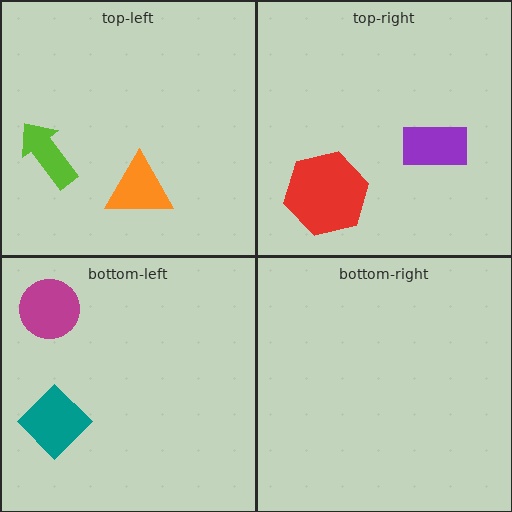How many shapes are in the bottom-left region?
2.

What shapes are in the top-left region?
The lime arrow, the orange triangle.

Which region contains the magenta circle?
The bottom-left region.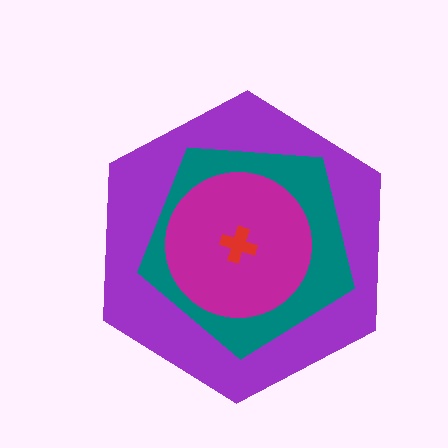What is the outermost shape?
The purple hexagon.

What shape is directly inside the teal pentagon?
The magenta circle.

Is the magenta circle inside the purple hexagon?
Yes.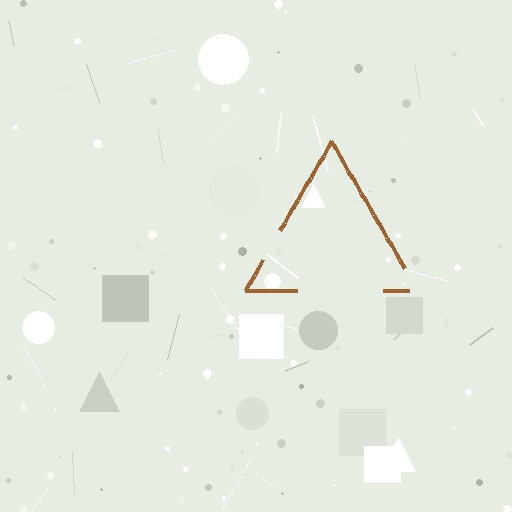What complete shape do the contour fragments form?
The contour fragments form a triangle.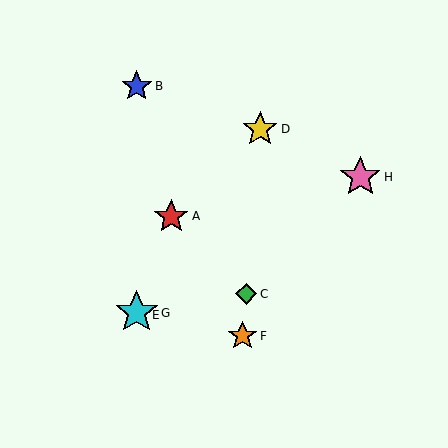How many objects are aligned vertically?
3 objects (B, E, G) are aligned vertically.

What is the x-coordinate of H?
Object H is at x≈360.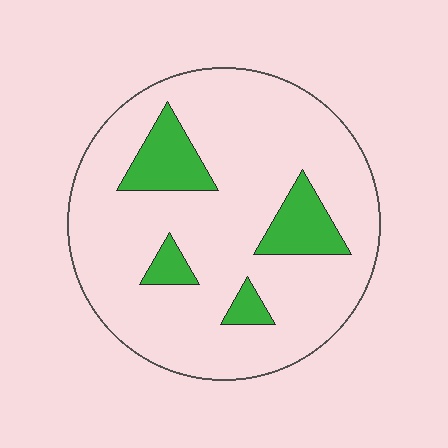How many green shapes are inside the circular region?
4.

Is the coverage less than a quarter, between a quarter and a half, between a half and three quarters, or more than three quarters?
Less than a quarter.